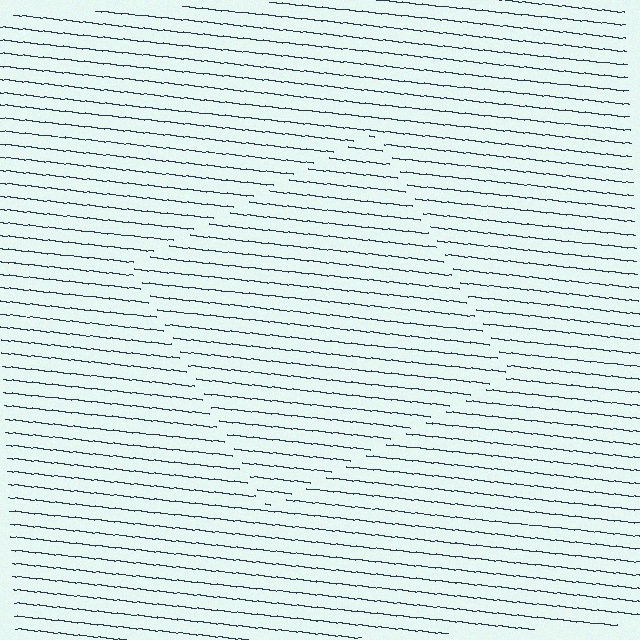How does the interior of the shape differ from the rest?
The interior of the shape contains the same grating, shifted by half a period — the contour is defined by the phase discontinuity where line-ends from the inner and outer gratings abut.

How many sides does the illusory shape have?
4 sides — the line-ends trace a square.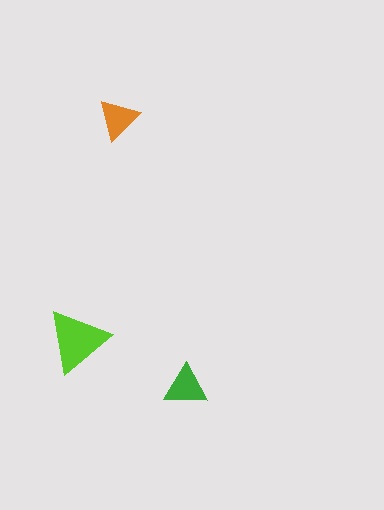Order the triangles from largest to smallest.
the lime one, the green one, the orange one.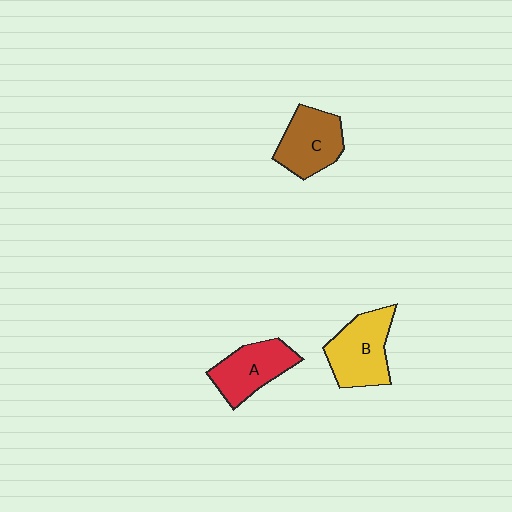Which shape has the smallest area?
Shape A (red).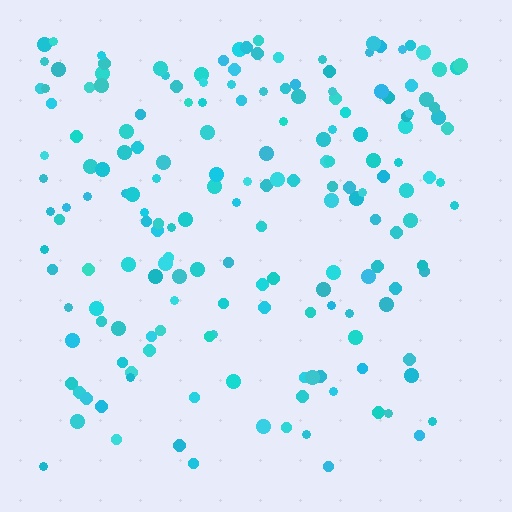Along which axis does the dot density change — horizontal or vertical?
Vertical.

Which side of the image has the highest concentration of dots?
The top.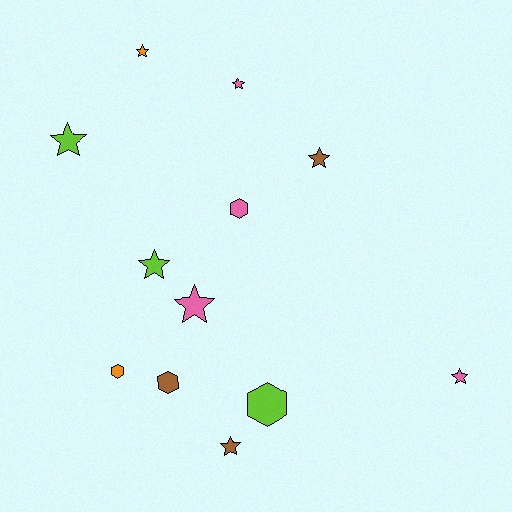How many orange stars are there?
There is 1 orange star.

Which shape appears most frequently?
Star, with 8 objects.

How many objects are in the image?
There are 12 objects.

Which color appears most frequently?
Pink, with 4 objects.